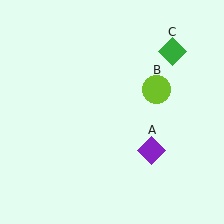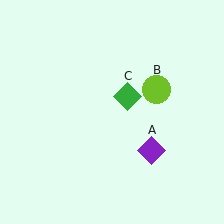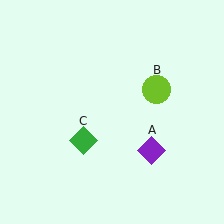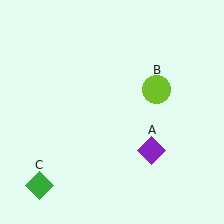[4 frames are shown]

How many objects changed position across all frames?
1 object changed position: green diamond (object C).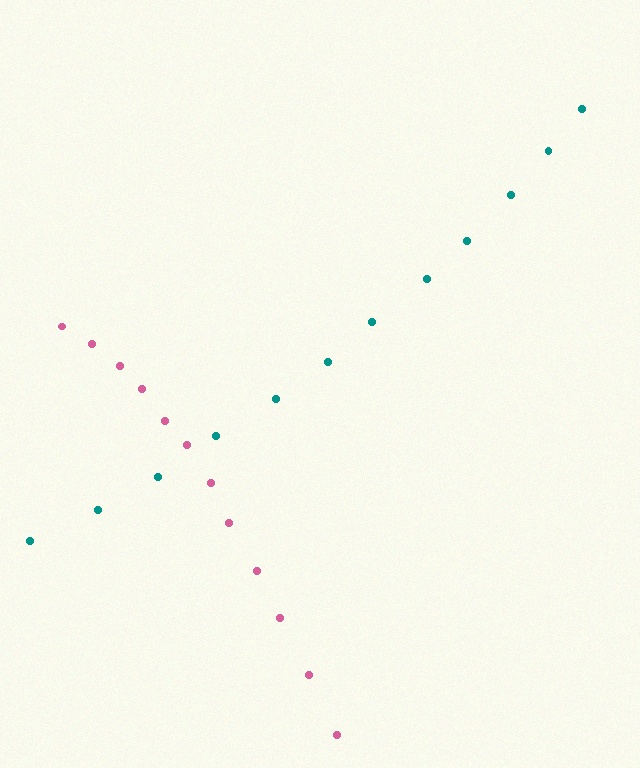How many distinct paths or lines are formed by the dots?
There are 2 distinct paths.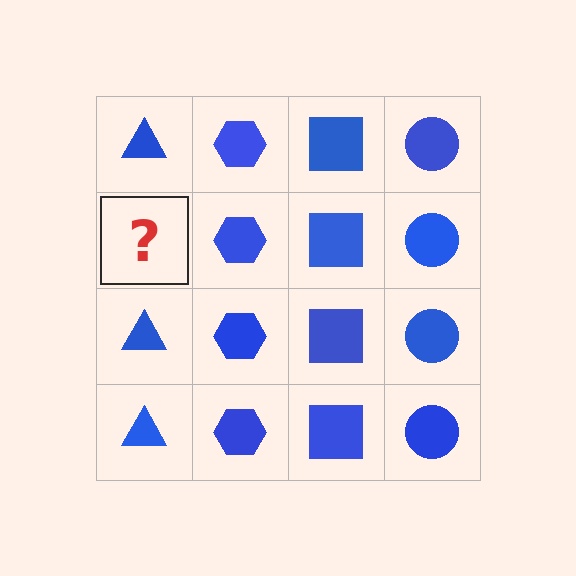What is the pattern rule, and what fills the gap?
The rule is that each column has a consistent shape. The gap should be filled with a blue triangle.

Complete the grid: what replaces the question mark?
The question mark should be replaced with a blue triangle.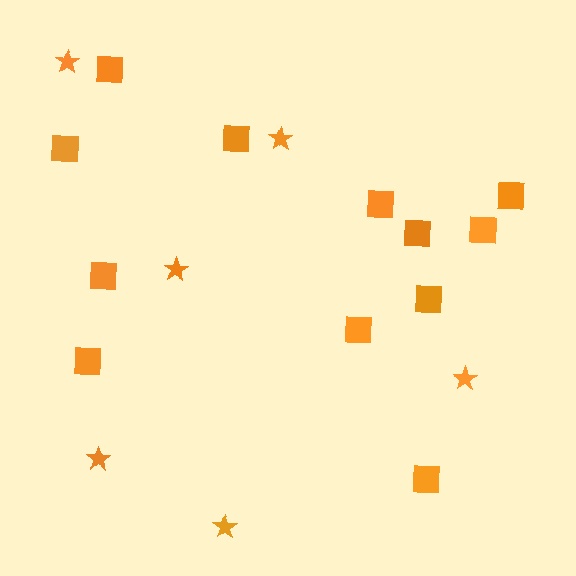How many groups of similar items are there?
There are 2 groups: one group of stars (6) and one group of squares (12).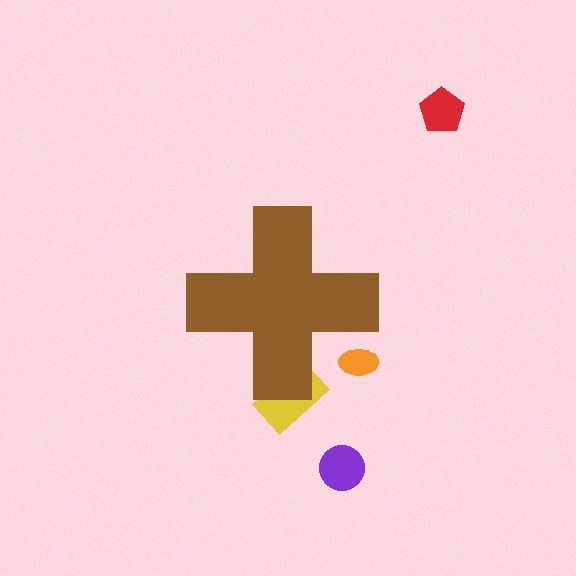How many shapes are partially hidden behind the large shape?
2 shapes are partially hidden.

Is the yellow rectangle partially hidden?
Yes, the yellow rectangle is partially hidden behind the brown cross.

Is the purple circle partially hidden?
No, the purple circle is fully visible.